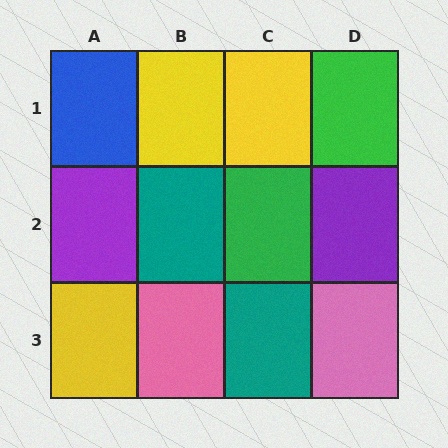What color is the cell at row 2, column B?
Teal.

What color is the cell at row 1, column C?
Yellow.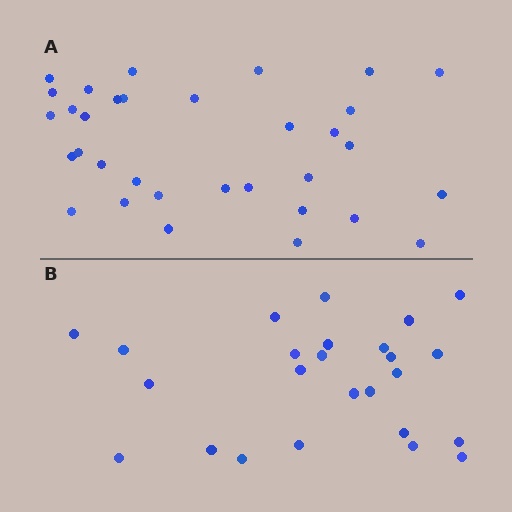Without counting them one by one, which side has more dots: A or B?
Region A (the top region) has more dots.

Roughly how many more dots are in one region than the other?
Region A has roughly 8 or so more dots than region B.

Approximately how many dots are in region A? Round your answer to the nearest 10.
About 30 dots. (The exact count is 33, which rounds to 30.)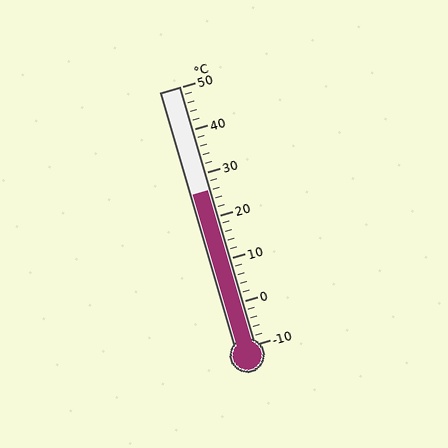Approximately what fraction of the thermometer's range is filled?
The thermometer is filled to approximately 60% of its range.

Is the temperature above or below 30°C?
The temperature is below 30°C.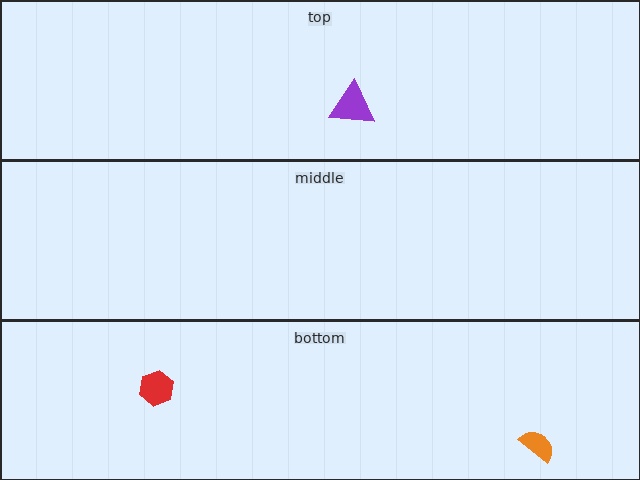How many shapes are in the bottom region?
2.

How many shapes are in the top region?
1.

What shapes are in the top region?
The purple triangle.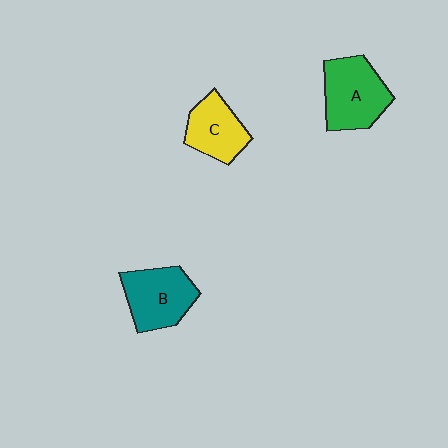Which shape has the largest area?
Shape A (green).